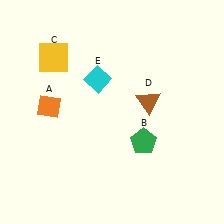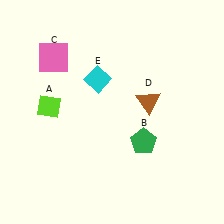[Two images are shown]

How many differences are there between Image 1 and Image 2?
There are 2 differences between the two images.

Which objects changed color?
A changed from orange to lime. C changed from yellow to pink.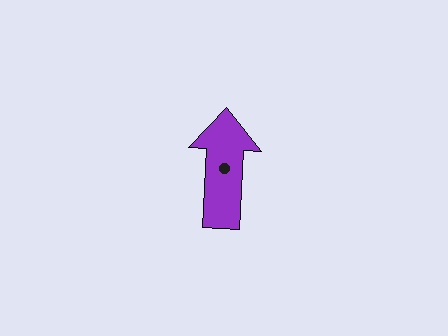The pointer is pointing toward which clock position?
Roughly 12 o'clock.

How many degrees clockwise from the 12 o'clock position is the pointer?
Approximately 3 degrees.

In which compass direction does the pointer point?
North.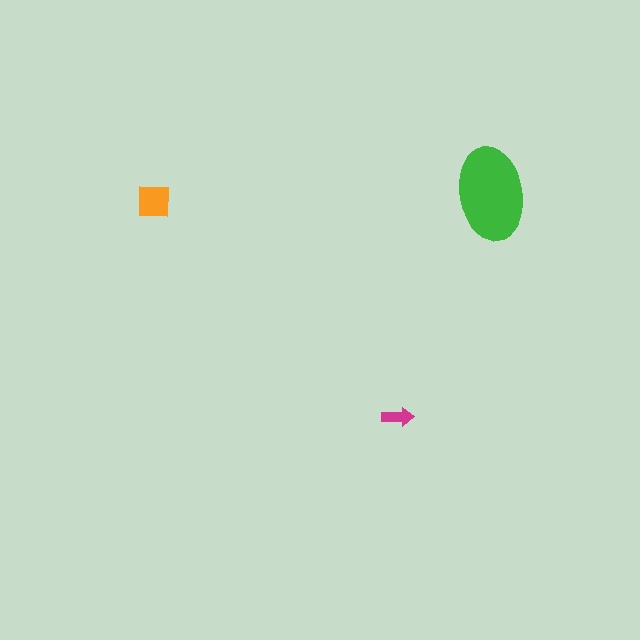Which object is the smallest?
The magenta arrow.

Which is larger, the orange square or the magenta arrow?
The orange square.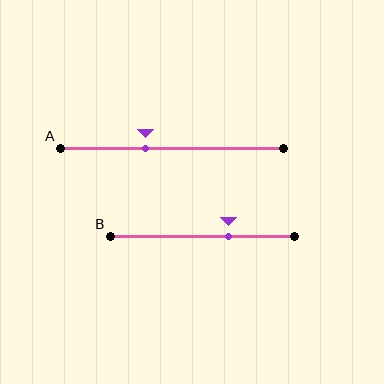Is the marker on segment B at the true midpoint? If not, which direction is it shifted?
No, the marker on segment B is shifted to the right by about 14% of the segment length.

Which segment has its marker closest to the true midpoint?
Segment A has its marker closest to the true midpoint.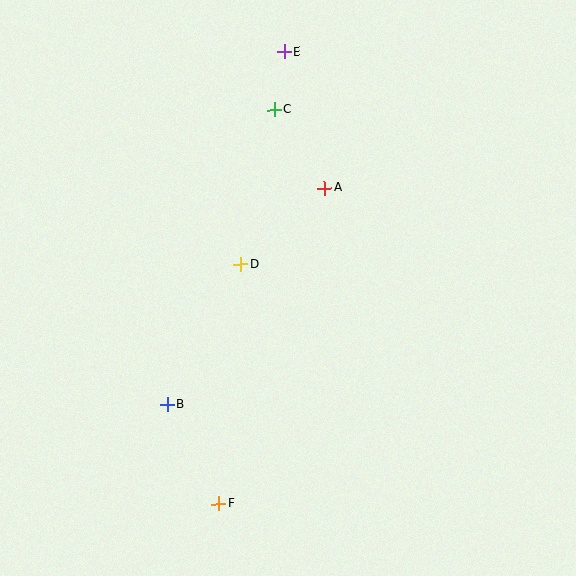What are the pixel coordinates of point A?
Point A is at (325, 188).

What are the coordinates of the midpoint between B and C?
The midpoint between B and C is at (221, 257).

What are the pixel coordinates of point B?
Point B is at (167, 404).